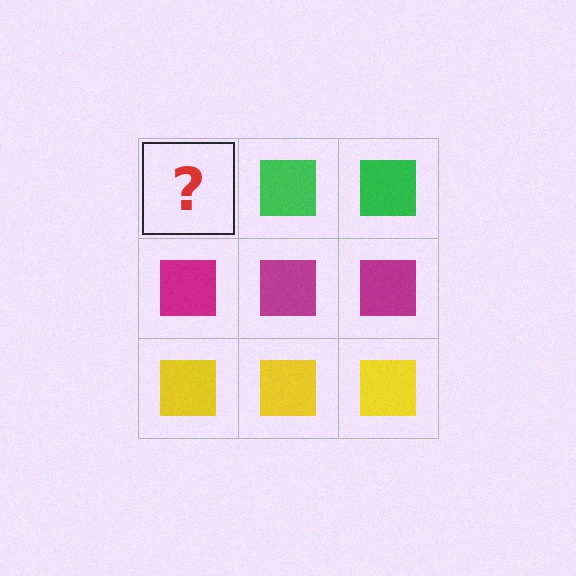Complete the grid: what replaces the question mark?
The question mark should be replaced with a green square.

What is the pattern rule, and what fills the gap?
The rule is that each row has a consistent color. The gap should be filled with a green square.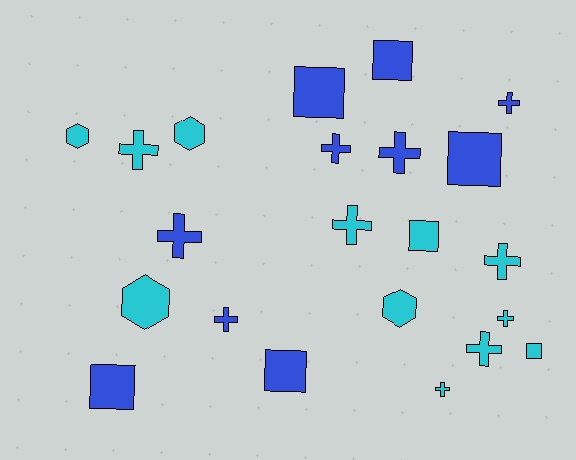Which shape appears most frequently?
Cross, with 11 objects.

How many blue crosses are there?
There are 5 blue crosses.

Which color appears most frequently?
Cyan, with 12 objects.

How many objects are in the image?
There are 22 objects.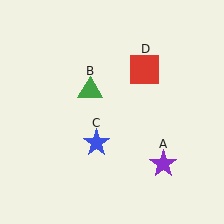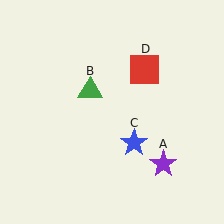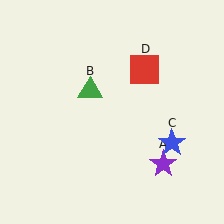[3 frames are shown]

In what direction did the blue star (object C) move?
The blue star (object C) moved right.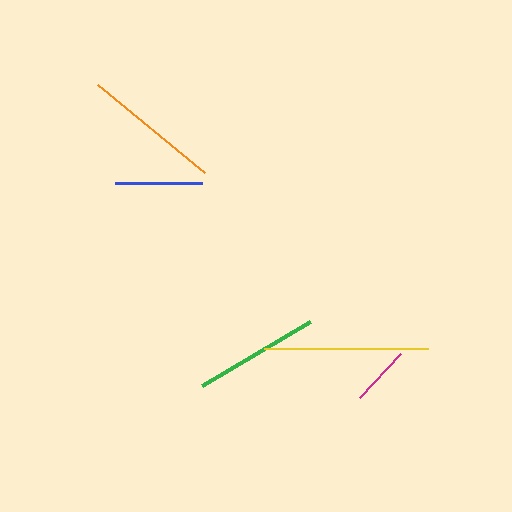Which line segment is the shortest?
The magenta line is the shortest at approximately 60 pixels.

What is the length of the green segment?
The green segment is approximately 126 pixels long.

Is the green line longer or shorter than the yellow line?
The yellow line is longer than the green line.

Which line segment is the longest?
The yellow line is the longest at approximately 164 pixels.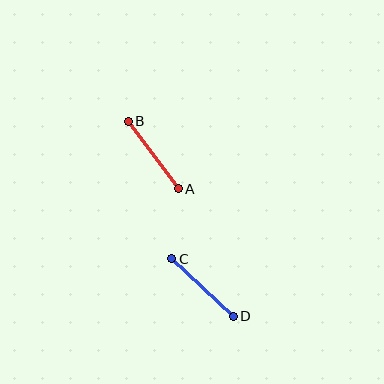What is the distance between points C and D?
The distance is approximately 84 pixels.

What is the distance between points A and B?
The distance is approximately 84 pixels.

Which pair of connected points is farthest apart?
Points A and B are farthest apart.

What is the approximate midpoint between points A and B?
The midpoint is at approximately (153, 155) pixels.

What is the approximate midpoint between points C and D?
The midpoint is at approximately (202, 288) pixels.